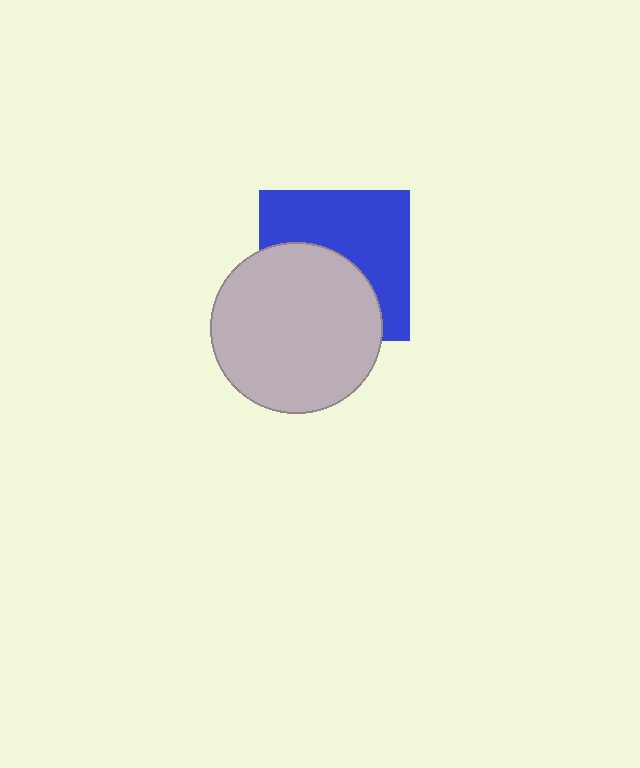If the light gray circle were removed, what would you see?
You would see the complete blue square.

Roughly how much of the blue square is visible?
About half of it is visible (roughly 54%).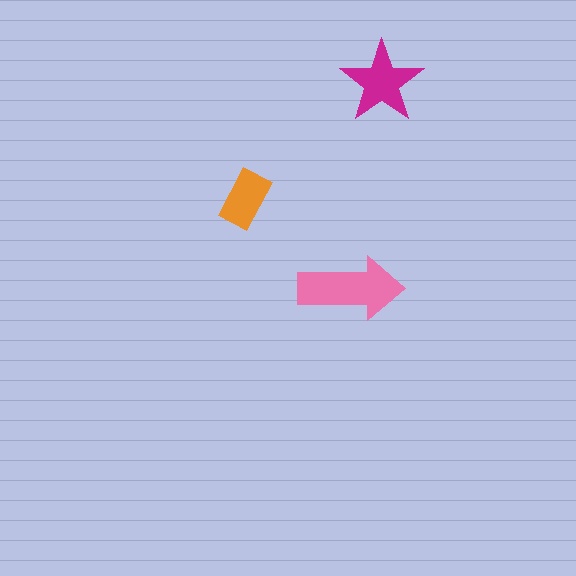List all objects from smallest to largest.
The orange rectangle, the magenta star, the pink arrow.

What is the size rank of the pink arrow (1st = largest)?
1st.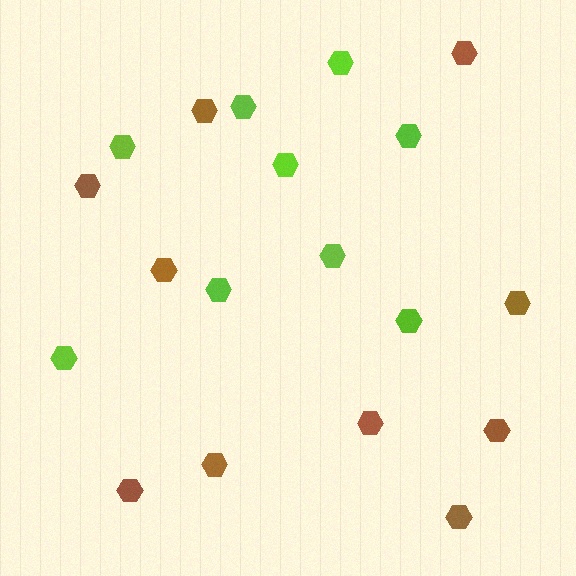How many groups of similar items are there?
There are 2 groups: one group of lime hexagons (9) and one group of brown hexagons (10).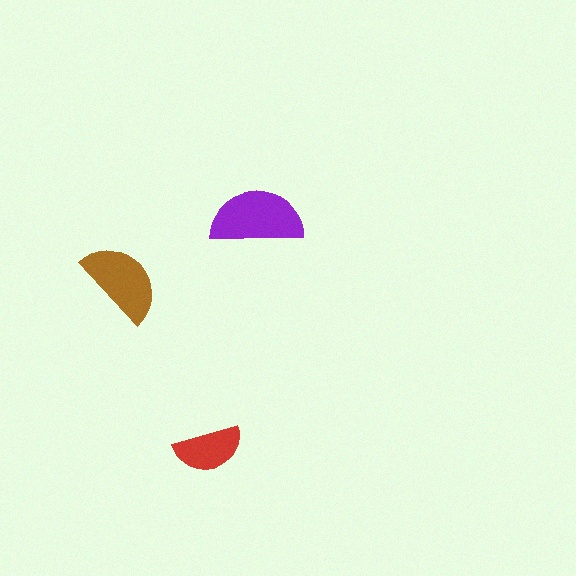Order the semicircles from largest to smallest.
the purple one, the brown one, the red one.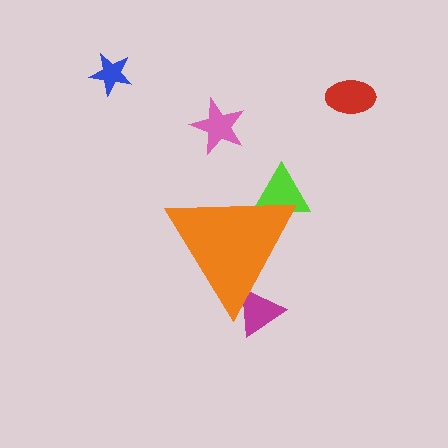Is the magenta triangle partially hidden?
Yes, the magenta triangle is partially hidden behind the orange triangle.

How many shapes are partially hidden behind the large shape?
2 shapes are partially hidden.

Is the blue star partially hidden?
No, the blue star is fully visible.